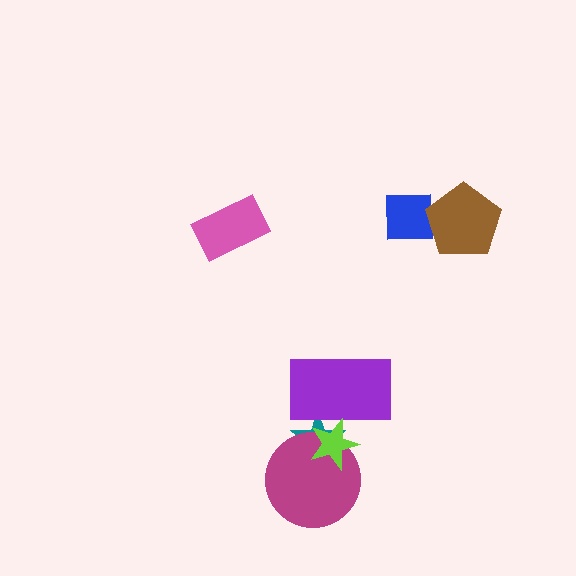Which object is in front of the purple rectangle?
The lime star is in front of the purple rectangle.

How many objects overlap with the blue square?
1 object overlaps with the blue square.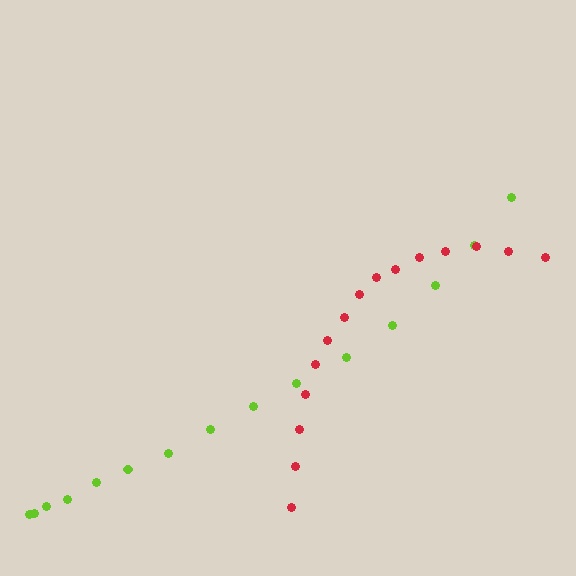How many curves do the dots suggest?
There are 2 distinct paths.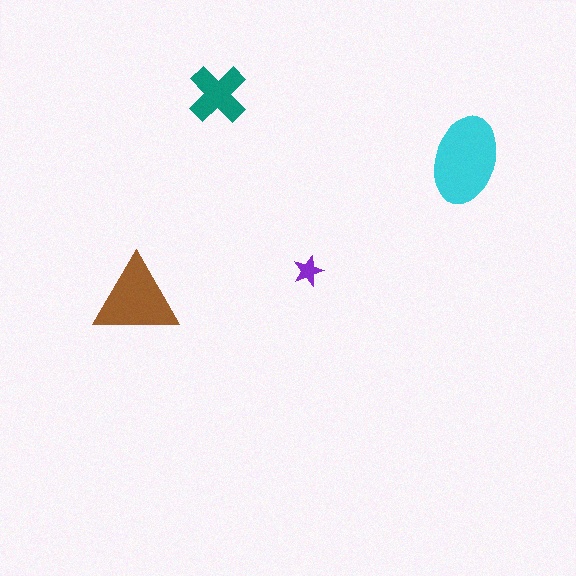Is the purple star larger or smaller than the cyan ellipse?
Smaller.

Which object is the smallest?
The purple star.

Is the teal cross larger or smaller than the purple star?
Larger.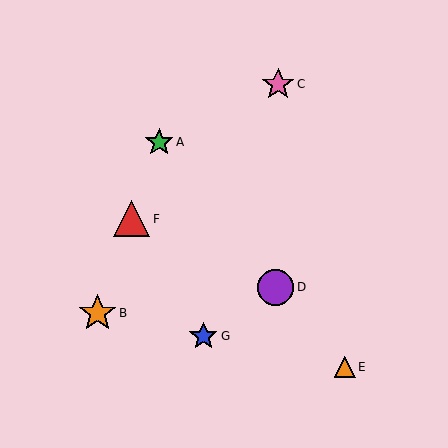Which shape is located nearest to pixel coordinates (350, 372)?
The orange triangle (labeled E) at (345, 367) is nearest to that location.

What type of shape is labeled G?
Shape G is a blue star.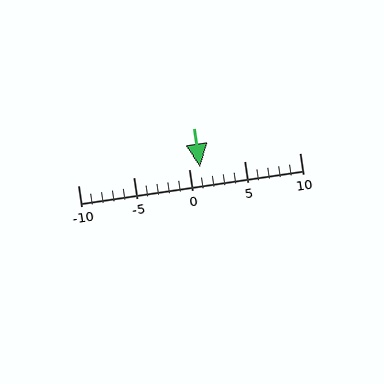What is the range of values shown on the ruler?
The ruler shows values from -10 to 10.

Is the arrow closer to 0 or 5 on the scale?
The arrow is closer to 0.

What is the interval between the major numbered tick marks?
The major tick marks are spaced 5 units apart.